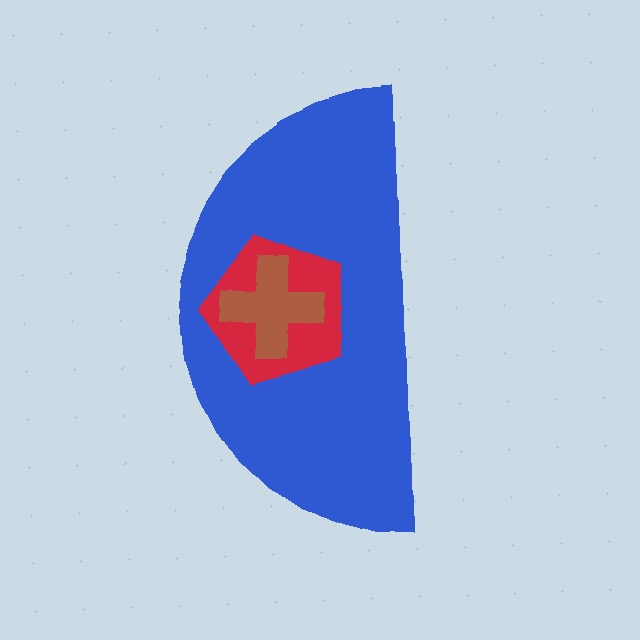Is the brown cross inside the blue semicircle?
Yes.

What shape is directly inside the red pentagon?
The brown cross.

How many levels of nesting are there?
3.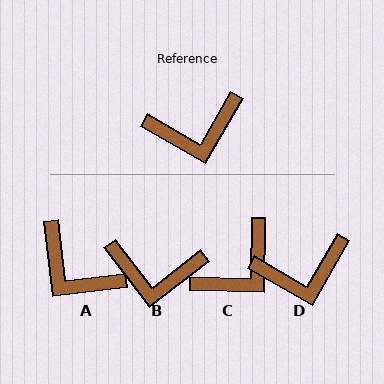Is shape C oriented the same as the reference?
No, it is off by about 29 degrees.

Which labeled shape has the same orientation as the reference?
D.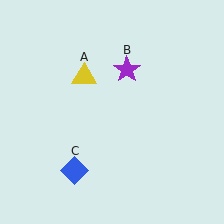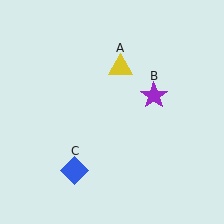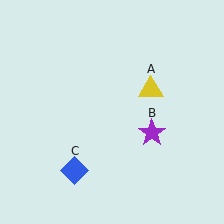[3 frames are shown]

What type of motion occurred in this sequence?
The yellow triangle (object A), purple star (object B) rotated clockwise around the center of the scene.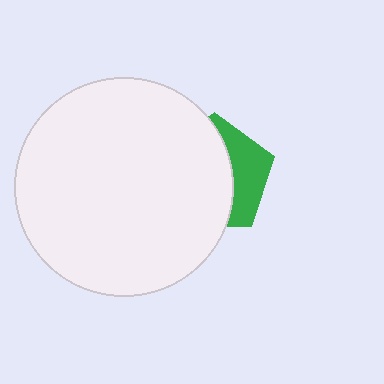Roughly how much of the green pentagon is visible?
A small part of it is visible (roughly 34%).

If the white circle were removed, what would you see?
You would see the complete green pentagon.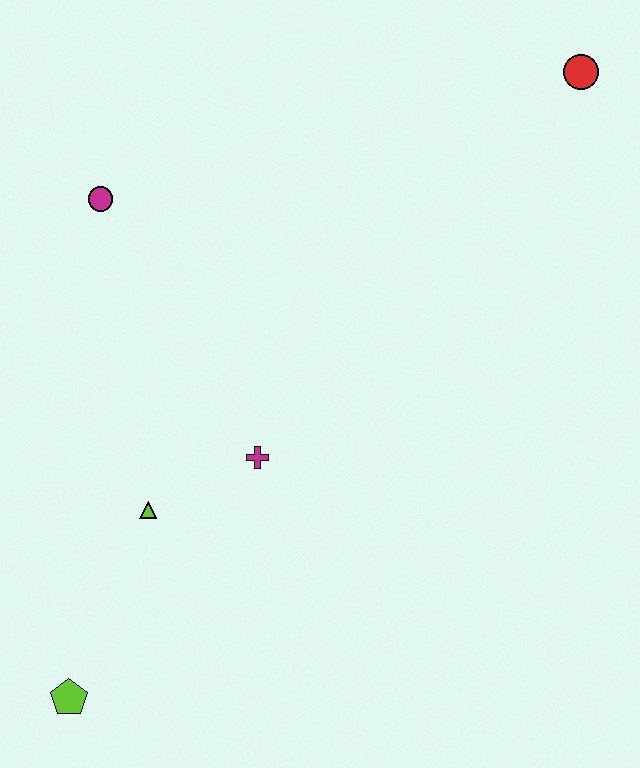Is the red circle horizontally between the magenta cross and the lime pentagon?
No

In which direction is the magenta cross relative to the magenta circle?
The magenta cross is below the magenta circle.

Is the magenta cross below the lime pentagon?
No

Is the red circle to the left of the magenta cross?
No